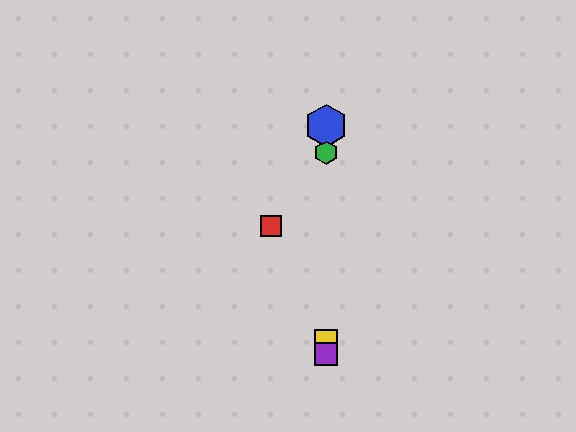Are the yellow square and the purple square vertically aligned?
Yes, both are at x≈326.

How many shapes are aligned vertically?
4 shapes (the blue hexagon, the green hexagon, the yellow square, the purple square) are aligned vertically.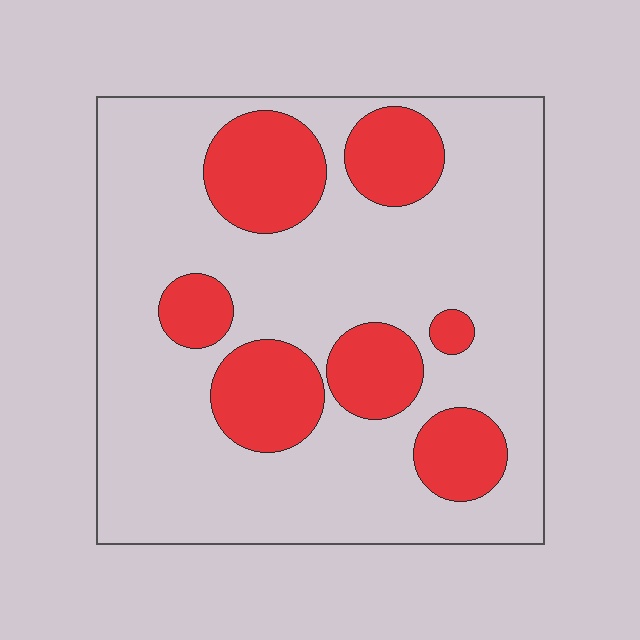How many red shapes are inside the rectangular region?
7.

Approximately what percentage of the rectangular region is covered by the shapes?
Approximately 25%.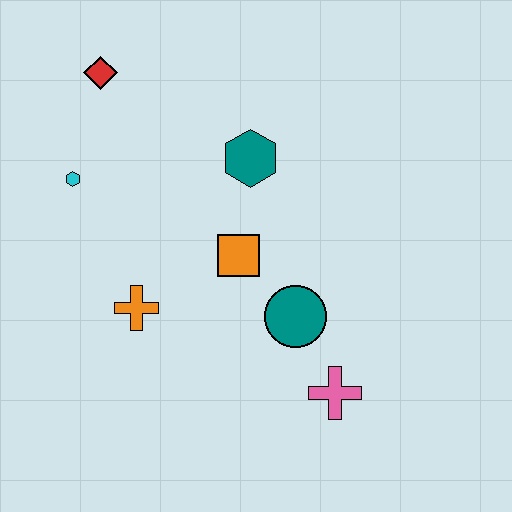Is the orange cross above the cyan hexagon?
No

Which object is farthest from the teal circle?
The red diamond is farthest from the teal circle.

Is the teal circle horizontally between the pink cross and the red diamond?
Yes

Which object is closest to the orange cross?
The orange square is closest to the orange cross.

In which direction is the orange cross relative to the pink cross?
The orange cross is to the left of the pink cross.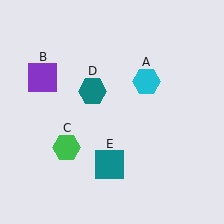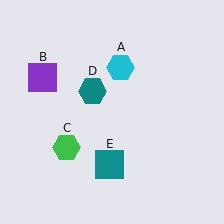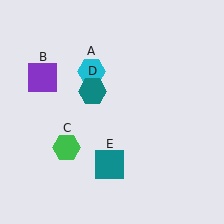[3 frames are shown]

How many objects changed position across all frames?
1 object changed position: cyan hexagon (object A).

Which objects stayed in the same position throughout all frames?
Purple square (object B) and green hexagon (object C) and teal hexagon (object D) and teal square (object E) remained stationary.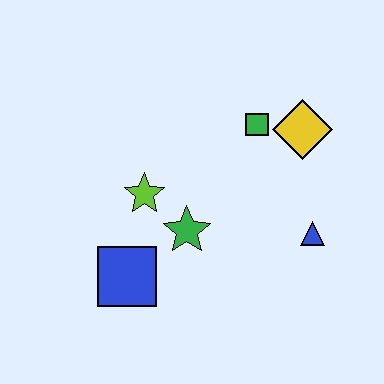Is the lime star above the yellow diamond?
No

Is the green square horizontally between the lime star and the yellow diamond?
Yes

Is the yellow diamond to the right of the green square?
Yes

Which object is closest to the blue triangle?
The yellow diamond is closest to the blue triangle.